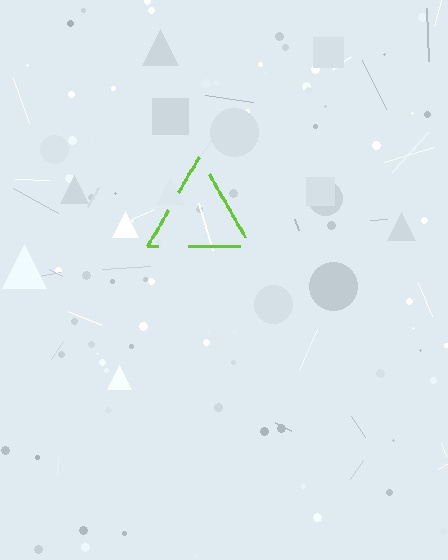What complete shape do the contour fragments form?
The contour fragments form a triangle.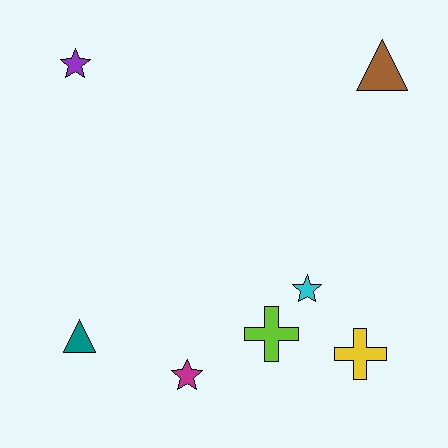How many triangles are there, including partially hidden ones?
There are 2 triangles.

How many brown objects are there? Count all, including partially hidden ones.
There is 1 brown object.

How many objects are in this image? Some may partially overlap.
There are 7 objects.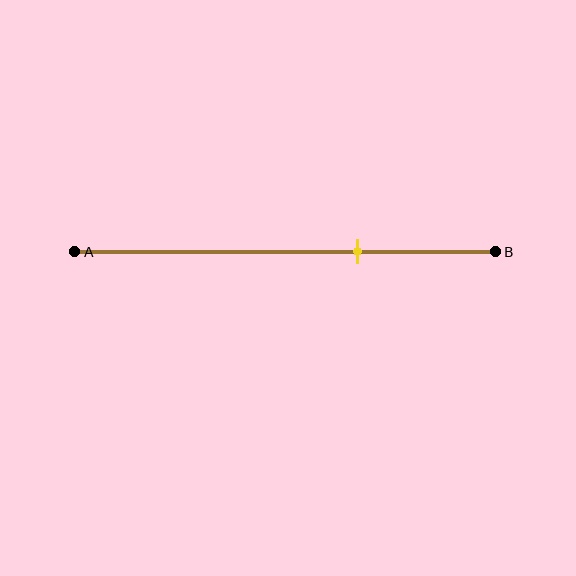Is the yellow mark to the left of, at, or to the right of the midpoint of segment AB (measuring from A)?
The yellow mark is to the right of the midpoint of segment AB.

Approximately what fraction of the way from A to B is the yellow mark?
The yellow mark is approximately 65% of the way from A to B.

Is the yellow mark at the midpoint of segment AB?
No, the mark is at about 65% from A, not at the 50% midpoint.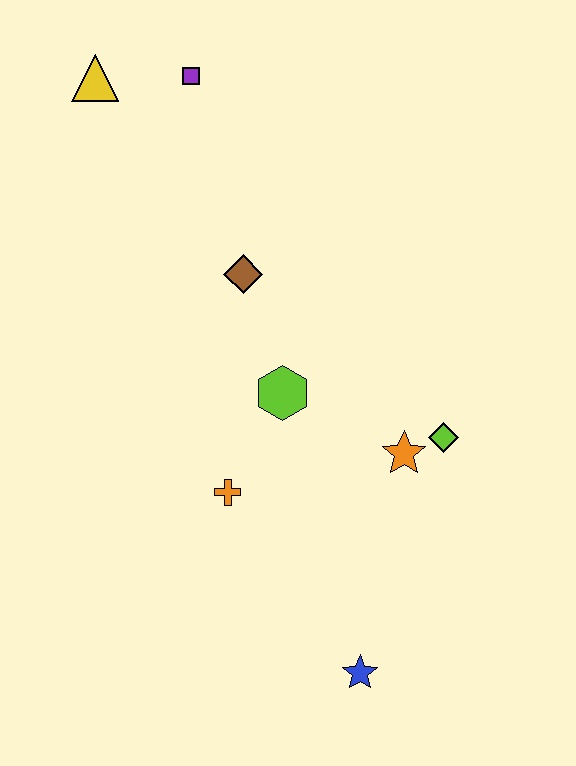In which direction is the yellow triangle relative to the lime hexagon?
The yellow triangle is above the lime hexagon.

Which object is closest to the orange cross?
The lime hexagon is closest to the orange cross.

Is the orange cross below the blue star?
No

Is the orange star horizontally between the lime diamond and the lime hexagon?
Yes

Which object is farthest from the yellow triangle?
The blue star is farthest from the yellow triangle.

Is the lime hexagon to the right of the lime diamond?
No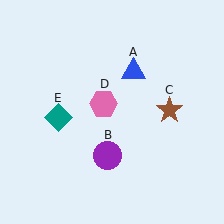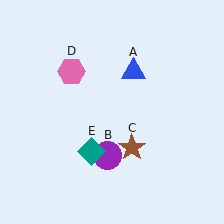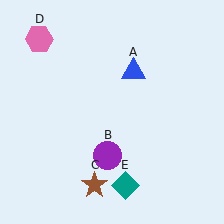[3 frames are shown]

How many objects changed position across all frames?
3 objects changed position: brown star (object C), pink hexagon (object D), teal diamond (object E).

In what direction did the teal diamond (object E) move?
The teal diamond (object E) moved down and to the right.